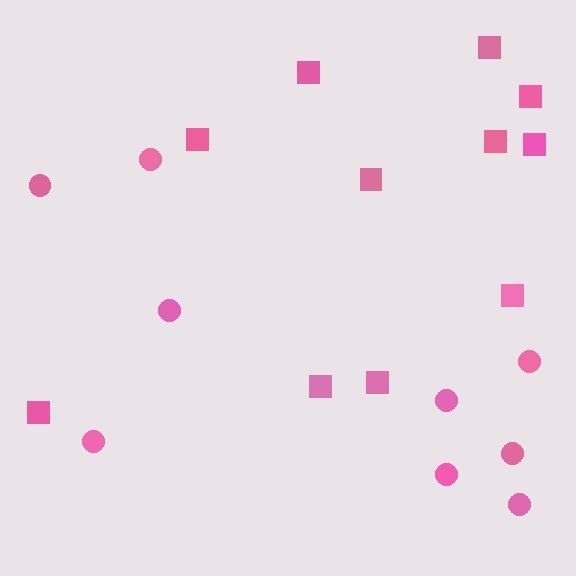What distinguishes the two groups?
There are 2 groups: one group of squares (11) and one group of circles (9).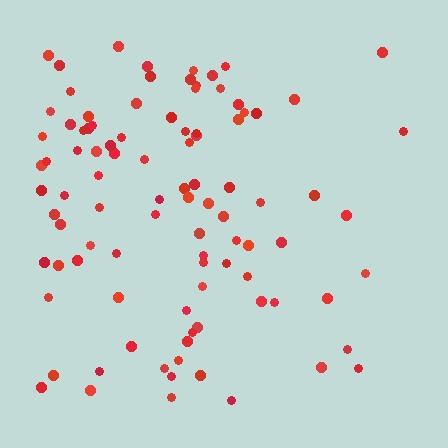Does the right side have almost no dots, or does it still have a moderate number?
Still a moderate number, just noticeably fewer than the left.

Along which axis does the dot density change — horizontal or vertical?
Horizontal.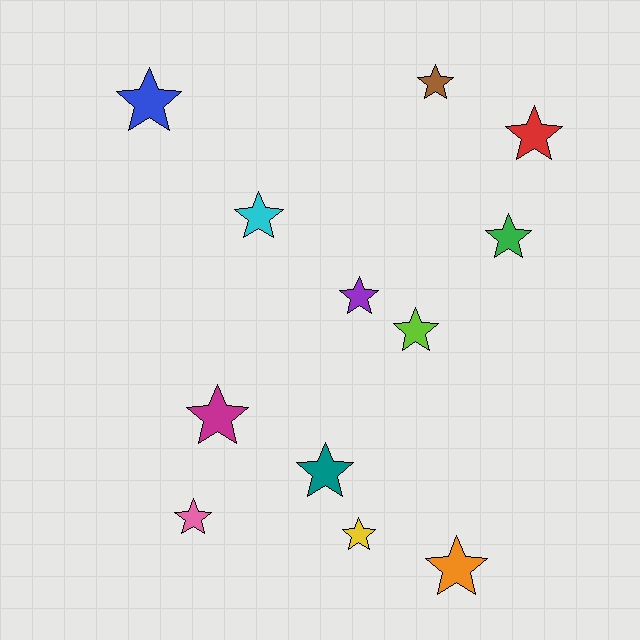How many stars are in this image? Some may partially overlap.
There are 12 stars.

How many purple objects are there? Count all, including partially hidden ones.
There is 1 purple object.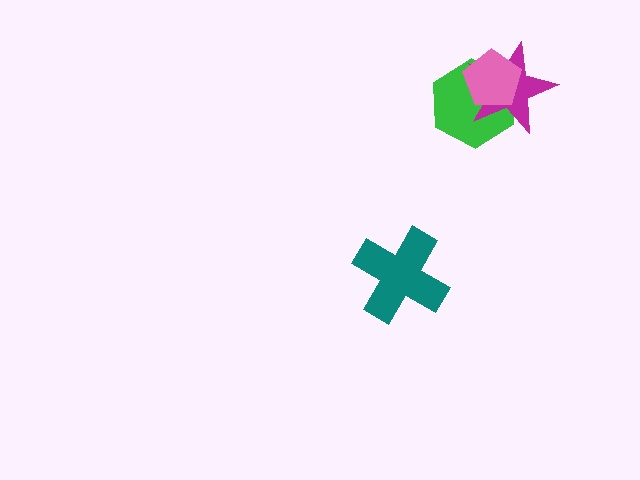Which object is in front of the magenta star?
The pink pentagon is in front of the magenta star.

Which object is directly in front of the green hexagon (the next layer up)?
The magenta star is directly in front of the green hexagon.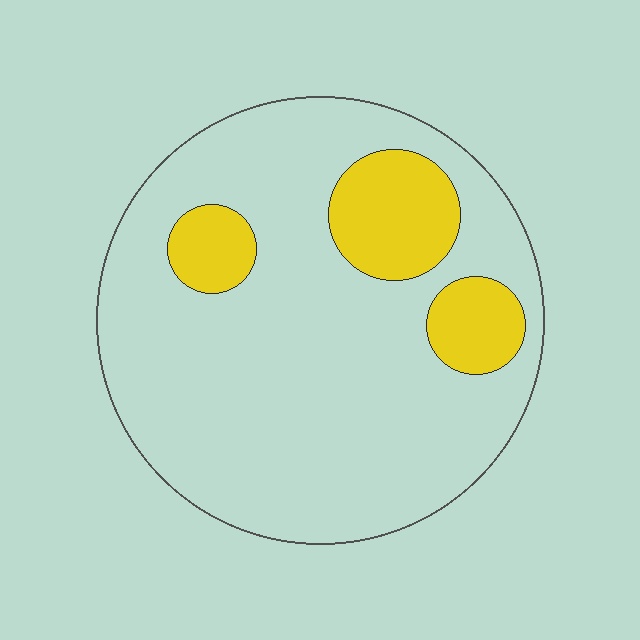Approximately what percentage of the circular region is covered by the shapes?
Approximately 20%.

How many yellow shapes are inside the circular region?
3.